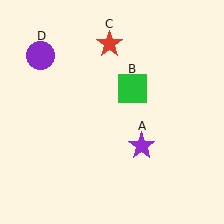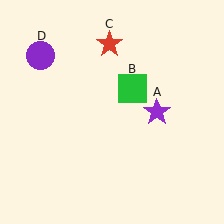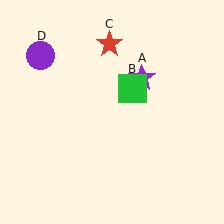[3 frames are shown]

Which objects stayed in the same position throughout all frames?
Green square (object B) and red star (object C) and purple circle (object D) remained stationary.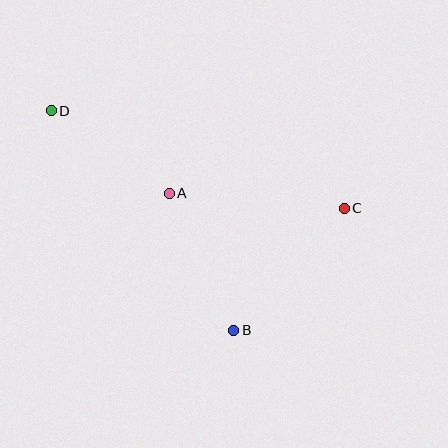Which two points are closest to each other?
Points A and D are closest to each other.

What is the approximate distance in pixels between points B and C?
The distance between B and C is approximately 164 pixels.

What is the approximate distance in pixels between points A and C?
The distance between A and C is approximately 176 pixels.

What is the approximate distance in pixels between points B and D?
The distance between B and D is approximately 286 pixels.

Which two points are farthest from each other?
Points C and D are farthest from each other.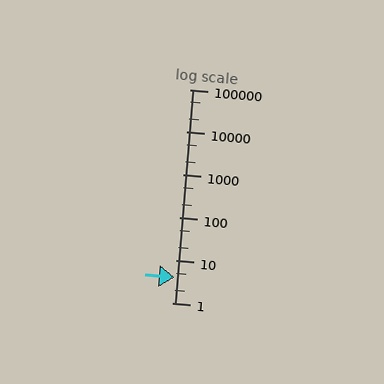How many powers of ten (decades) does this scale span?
The scale spans 5 decades, from 1 to 100000.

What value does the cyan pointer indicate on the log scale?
The pointer indicates approximately 4.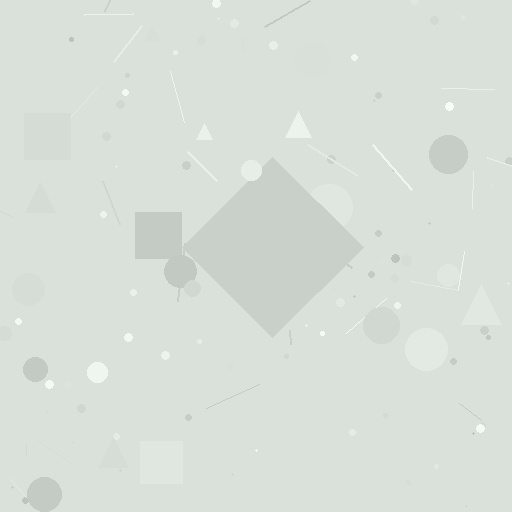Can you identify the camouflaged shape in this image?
The camouflaged shape is a diamond.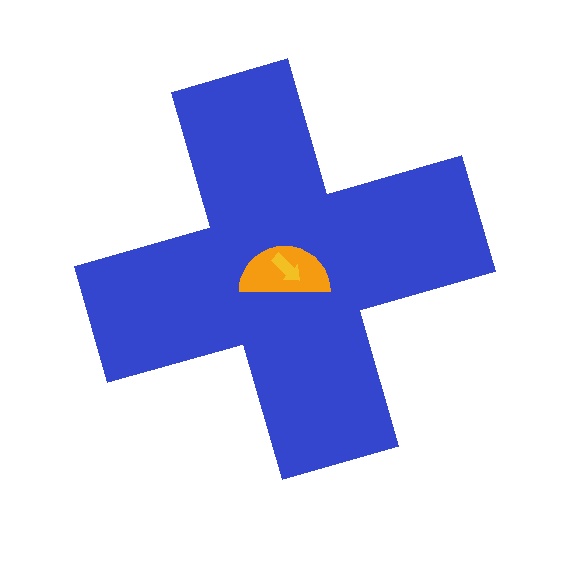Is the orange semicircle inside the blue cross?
Yes.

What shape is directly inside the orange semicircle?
The yellow arrow.